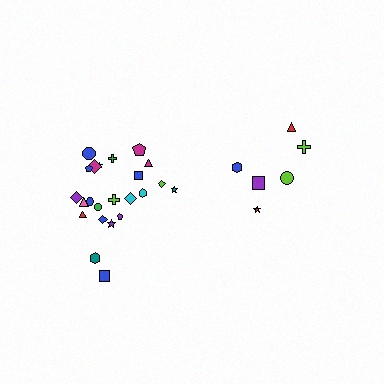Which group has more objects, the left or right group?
The left group.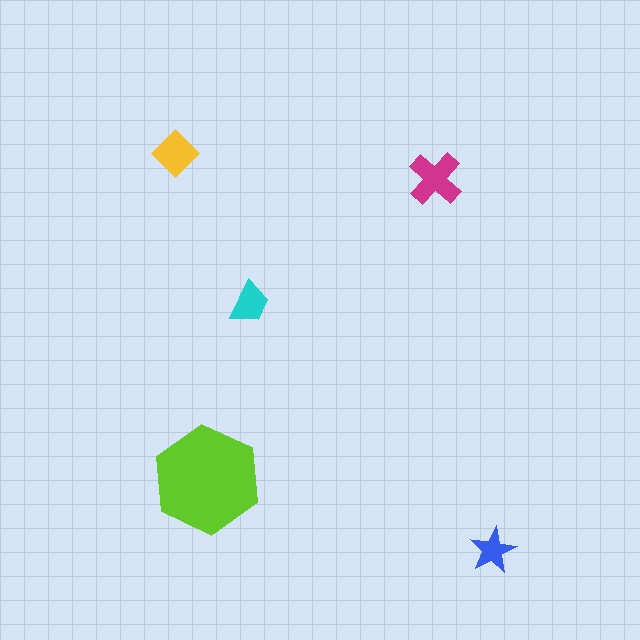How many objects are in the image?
There are 5 objects in the image.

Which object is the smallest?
The blue star.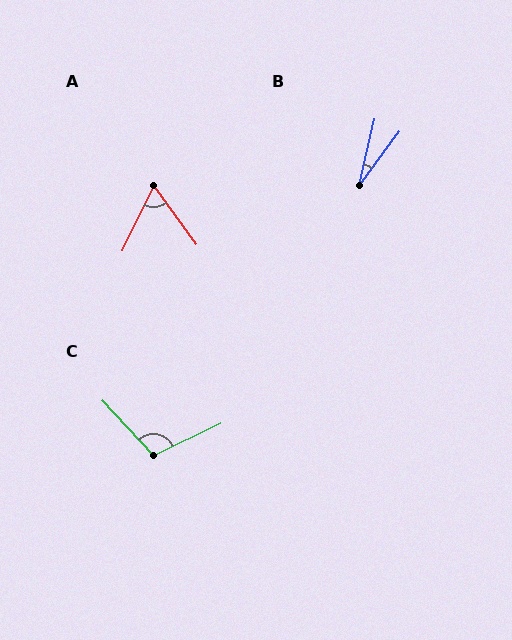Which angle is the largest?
C, at approximately 107 degrees.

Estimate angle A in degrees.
Approximately 62 degrees.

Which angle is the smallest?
B, at approximately 23 degrees.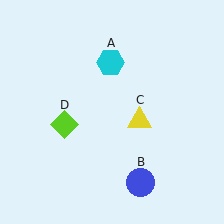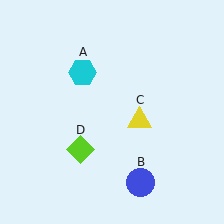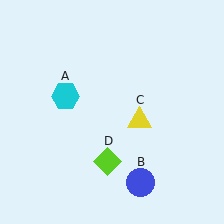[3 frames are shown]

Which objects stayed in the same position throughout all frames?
Blue circle (object B) and yellow triangle (object C) remained stationary.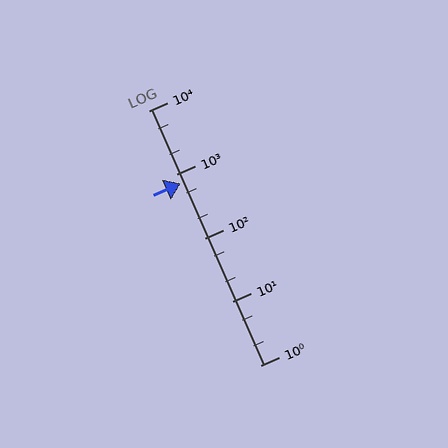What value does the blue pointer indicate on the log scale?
The pointer indicates approximately 710.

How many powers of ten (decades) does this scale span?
The scale spans 4 decades, from 1 to 10000.